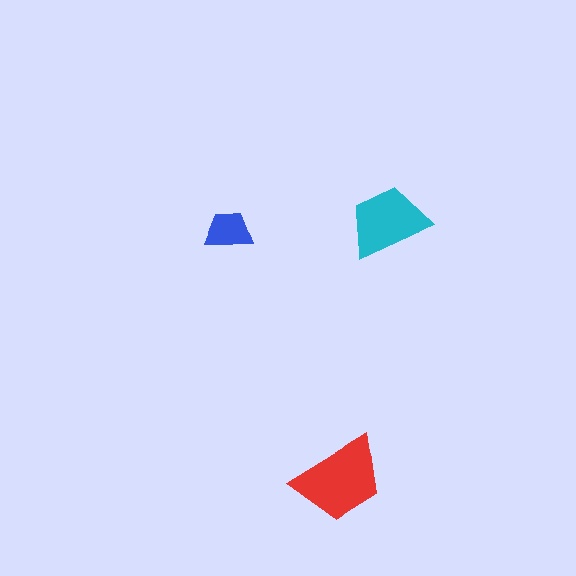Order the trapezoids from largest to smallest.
the red one, the cyan one, the blue one.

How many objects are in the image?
There are 3 objects in the image.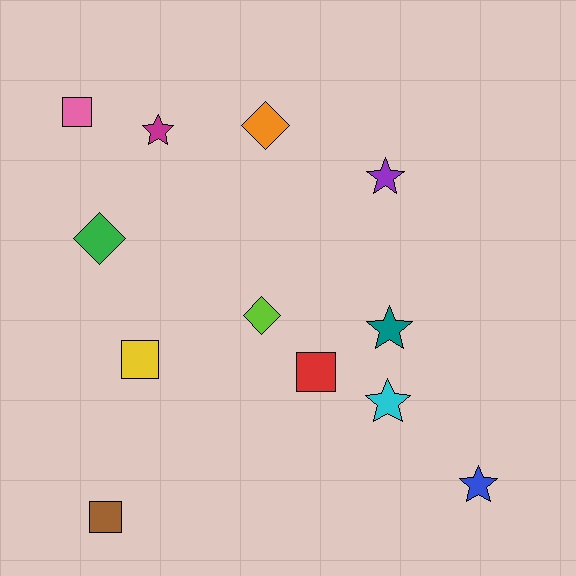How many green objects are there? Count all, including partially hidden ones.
There is 1 green object.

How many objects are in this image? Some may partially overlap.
There are 12 objects.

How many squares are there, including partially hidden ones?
There are 4 squares.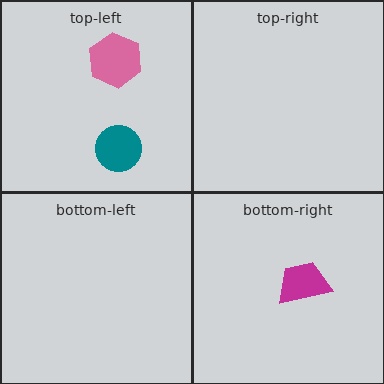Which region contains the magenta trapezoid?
The bottom-right region.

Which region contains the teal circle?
The top-left region.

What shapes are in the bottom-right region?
The magenta trapezoid.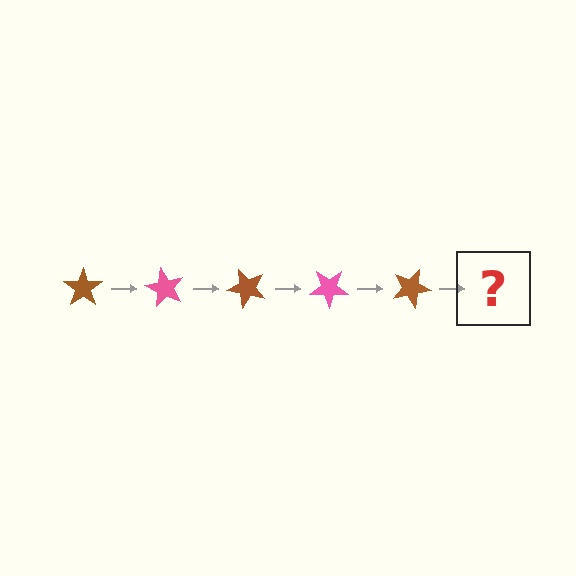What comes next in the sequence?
The next element should be a pink star, rotated 300 degrees from the start.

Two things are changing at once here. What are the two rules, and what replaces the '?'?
The two rules are that it rotates 60 degrees each step and the color cycles through brown and pink. The '?' should be a pink star, rotated 300 degrees from the start.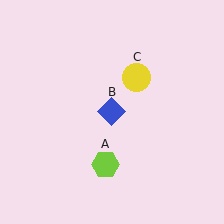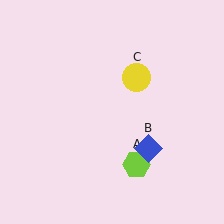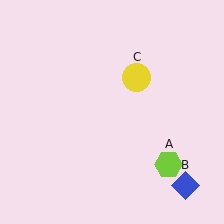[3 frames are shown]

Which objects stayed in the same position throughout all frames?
Yellow circle (object C) remained stationary.